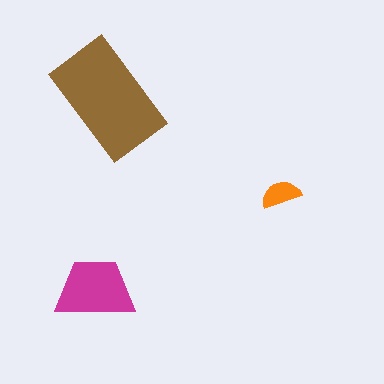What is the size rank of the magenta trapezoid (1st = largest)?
2nd.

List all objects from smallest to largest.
The orange semicircle, the magenta trapezoid, the brown rectangle.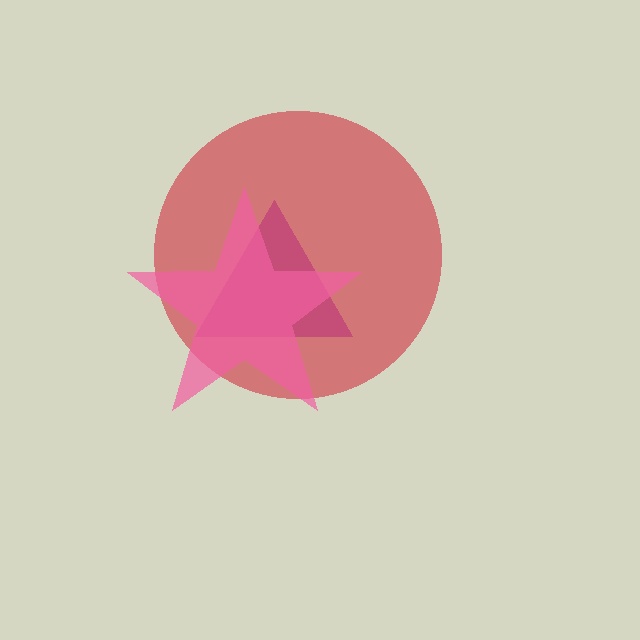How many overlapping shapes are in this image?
There are 3 overlapping shapes in the image.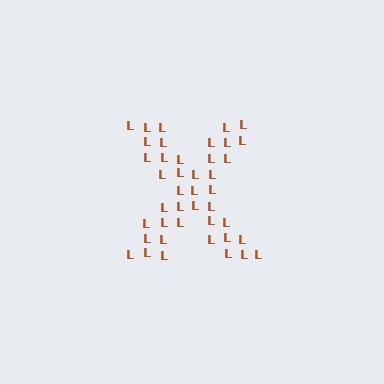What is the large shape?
The large shape is the letter X.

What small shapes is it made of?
It is made of small letter L's.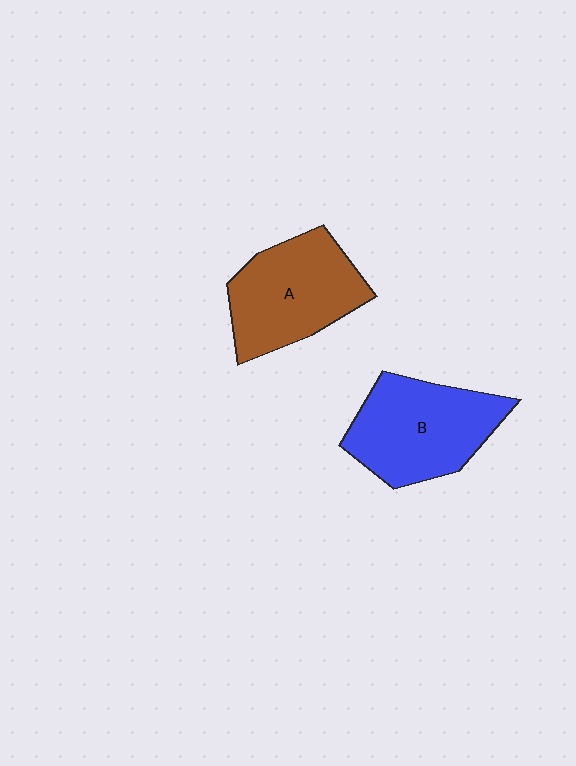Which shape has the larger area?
Shape B (blue).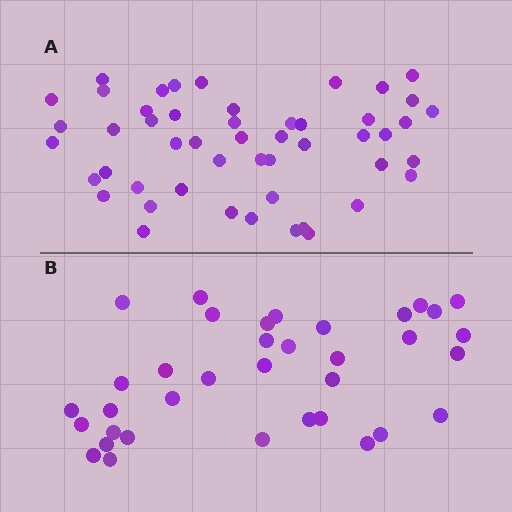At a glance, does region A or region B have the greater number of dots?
Region A (the top region) has more dots.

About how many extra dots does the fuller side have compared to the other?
Region A has approximately 15 more dots than region B.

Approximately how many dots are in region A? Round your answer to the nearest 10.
About 50 dots.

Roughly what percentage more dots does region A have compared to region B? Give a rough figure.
About 40% more.